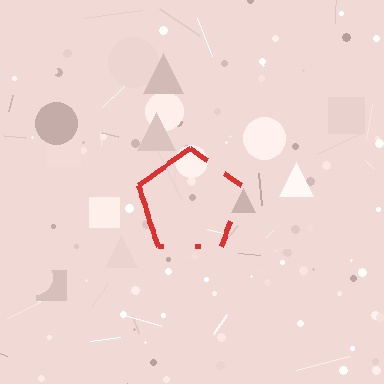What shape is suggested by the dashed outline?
The dashed outline suggests a pentagon.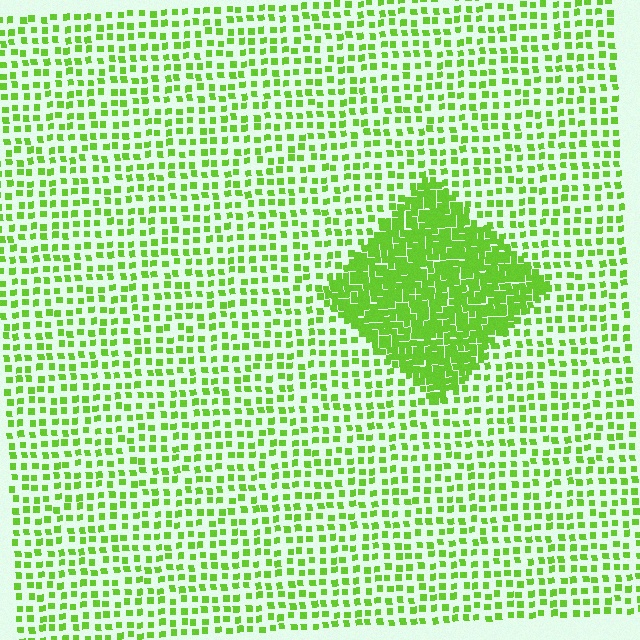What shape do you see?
I see a diamond.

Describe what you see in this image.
The image contains small lime elements arranged at two different densities. A diamond-shaped region is visible where the elements are more densely packed than the surrounding area.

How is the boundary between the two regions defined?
The boundary is defined by a change in element density (approximately 2.8x ratio). All elements are the same color, size, and shape.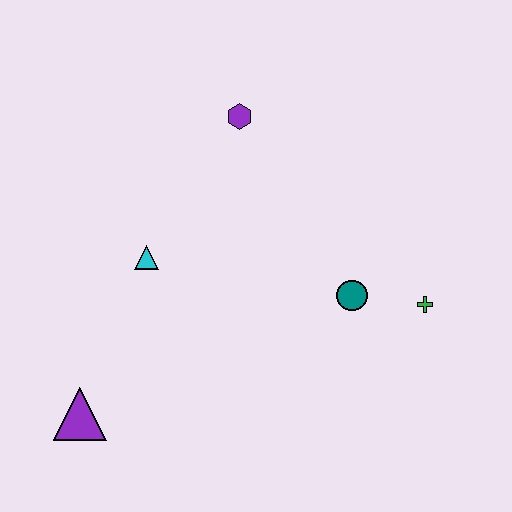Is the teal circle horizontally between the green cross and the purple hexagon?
Yes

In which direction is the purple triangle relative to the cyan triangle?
The purple triangle is below the cyan triangle.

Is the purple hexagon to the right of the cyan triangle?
Yes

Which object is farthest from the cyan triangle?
The green cross is farthest from the cyan triangle.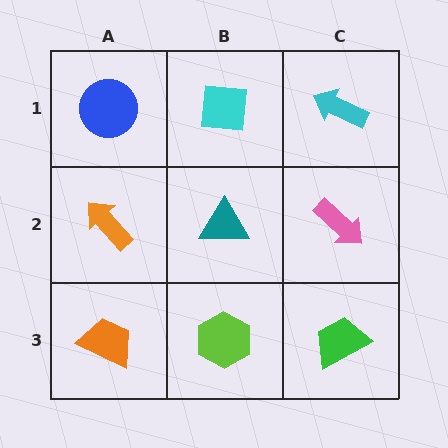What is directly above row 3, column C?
A pink arrow.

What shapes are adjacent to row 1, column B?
A teal triangle (row 2, column B), a blue circle (row 1, column A), a cyan arrow (row 1, column C).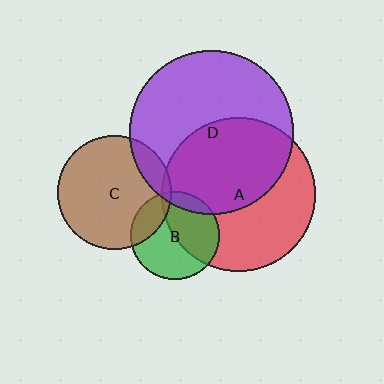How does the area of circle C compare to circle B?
Approximately 1.7 times.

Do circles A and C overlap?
Yes.